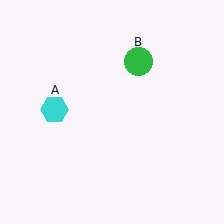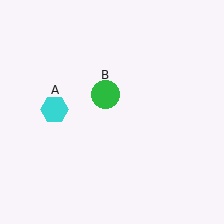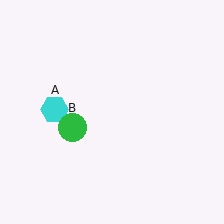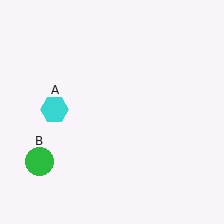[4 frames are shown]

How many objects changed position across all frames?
1 object changed position: green circle (object B).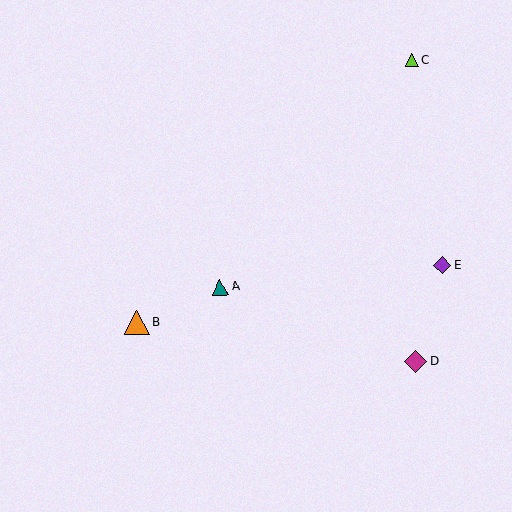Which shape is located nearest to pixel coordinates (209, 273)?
The teal triangle (labeled A) at (220, 287) is nearest to that location.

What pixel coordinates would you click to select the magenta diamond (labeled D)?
Click at (416, 362) to select the magenta diamond D.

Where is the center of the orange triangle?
The center of the orange triangle is at (137, 322).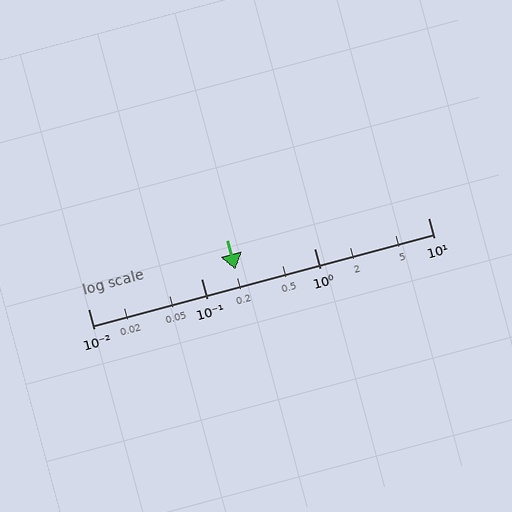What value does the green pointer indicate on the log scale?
The pointer indicates approximately 0.2.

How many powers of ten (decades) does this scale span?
The scale spans 3 decades, from 0.01 to 10.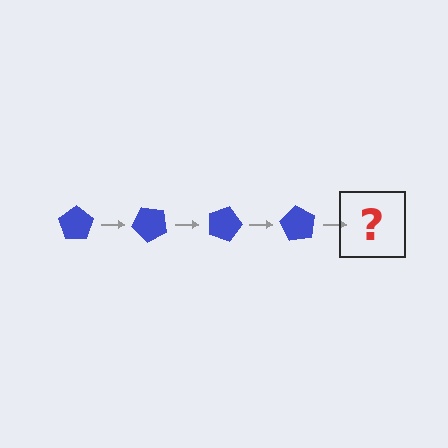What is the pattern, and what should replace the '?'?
The pattern is that the pentagon rotates 45 degrees each step. The '?' should be a blue pentagon rotated 180 degrees.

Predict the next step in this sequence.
The next step is a blue pentagon rotated 180 degrees.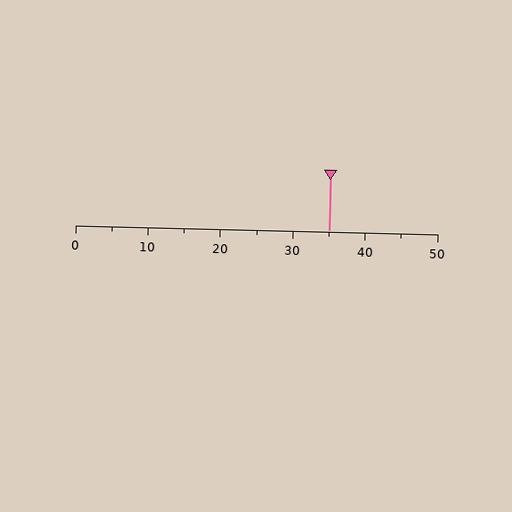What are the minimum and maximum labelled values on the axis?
The axis runs from 0 to 50.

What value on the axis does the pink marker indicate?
The marker indicates approximately 35.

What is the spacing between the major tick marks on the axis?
The major ticks are spaced 10 apart.